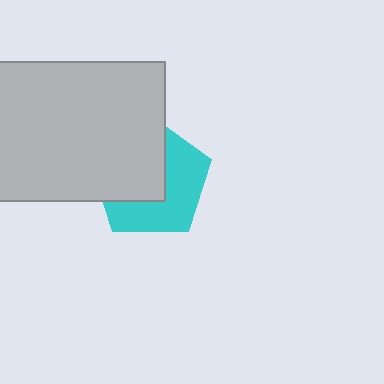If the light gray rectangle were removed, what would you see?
You would see the complete cyan pentagon.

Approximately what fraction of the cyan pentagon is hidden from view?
Roughly 49% of the cyan pentagon is hidden behind the light gray rectangle.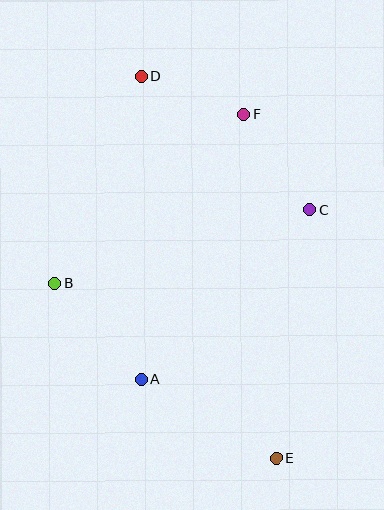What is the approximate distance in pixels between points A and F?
The distance between A and F is approximately 284 pixels.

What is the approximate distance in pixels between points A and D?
The distance between A and D is approximately 303 pixels.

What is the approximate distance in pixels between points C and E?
The distance between C and E is approximately 250 pixels.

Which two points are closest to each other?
Points D and F are closest to each other.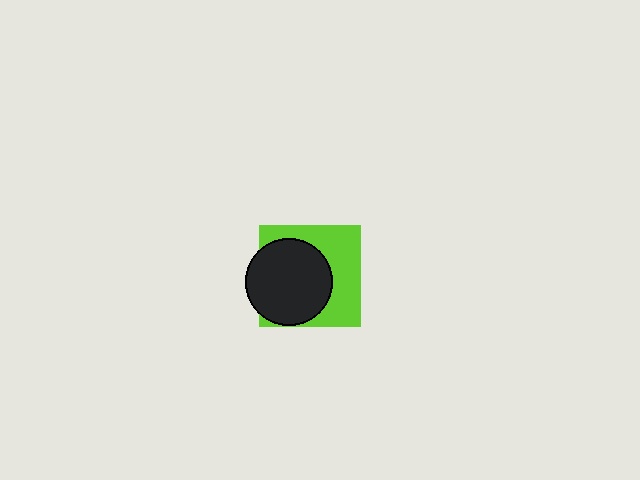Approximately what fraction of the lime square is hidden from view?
Roughly 52% of the lime square is hidden behind the black circle.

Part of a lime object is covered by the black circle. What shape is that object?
It is a square.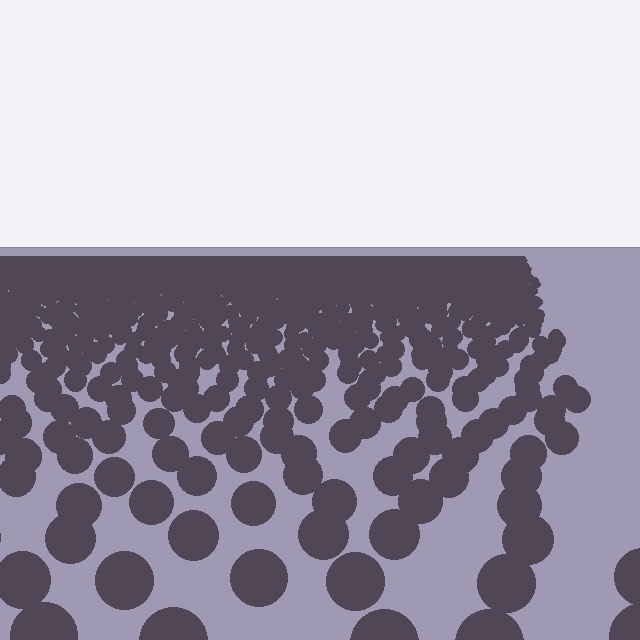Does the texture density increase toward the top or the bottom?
Density increases toward the top.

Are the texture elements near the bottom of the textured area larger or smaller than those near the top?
Larger. Near the bottom, elements are closer to the viewer and appear at a bigger on-screen size.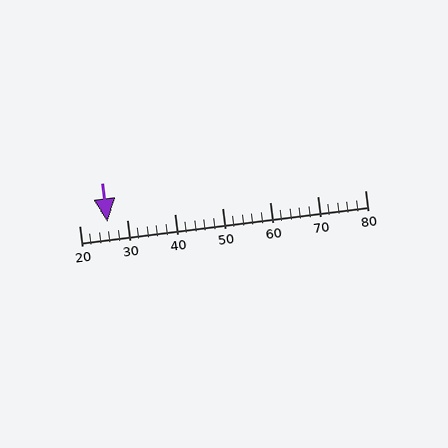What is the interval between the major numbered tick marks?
The major tick marks are spaced 10 units apart.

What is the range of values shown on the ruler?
The ruler shows values from 20 to 80.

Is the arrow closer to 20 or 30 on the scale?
The arrow is closer to 30.